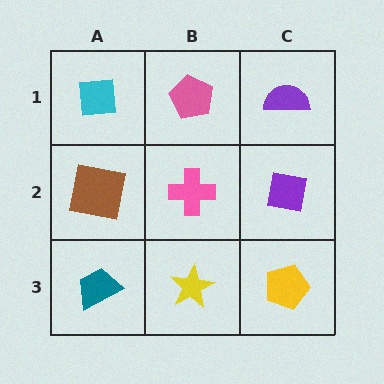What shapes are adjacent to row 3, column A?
A brown square (row 2, column A), a yellow star (row 3, column B).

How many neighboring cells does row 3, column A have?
2.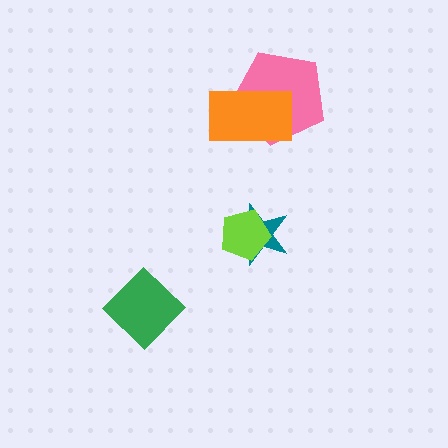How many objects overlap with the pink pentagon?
1 object overlaps with the pink pentagon.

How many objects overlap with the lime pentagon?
1 object overlaps with the lime pentagon.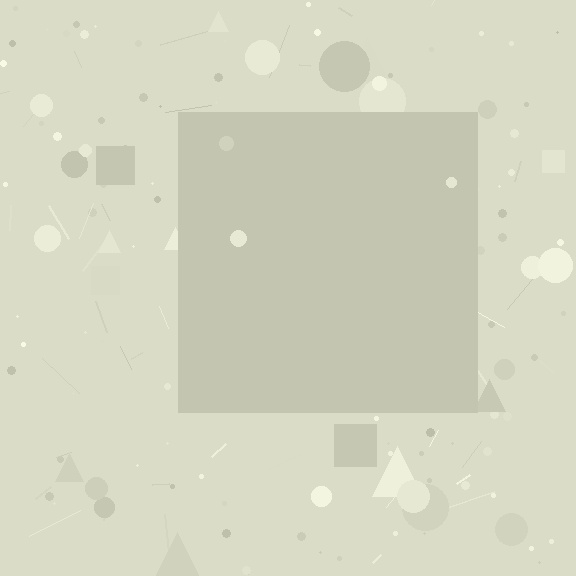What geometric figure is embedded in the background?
A square is embedded in the background.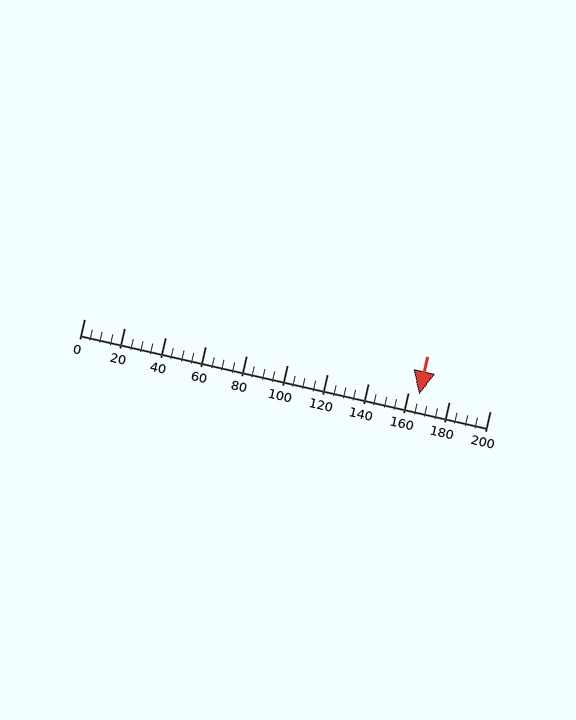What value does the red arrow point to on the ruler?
The red arrow points to approximately 165.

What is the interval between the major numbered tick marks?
The major tick marks are spaced 20 units apart.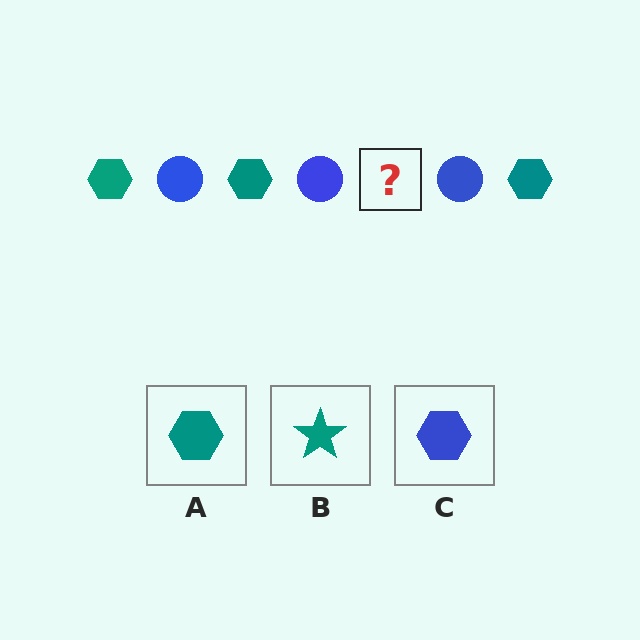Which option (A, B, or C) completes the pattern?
A.